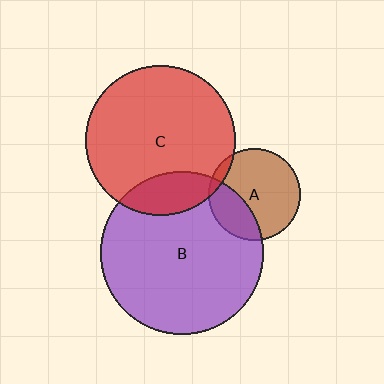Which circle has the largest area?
Circle B (purple).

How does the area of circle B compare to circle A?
Approximately 3.2 times.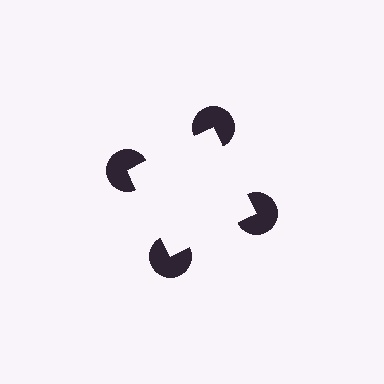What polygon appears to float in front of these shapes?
An illusory square — its edges are inferred from the aligned wedge cuts in the pac-man discs, not physically drawn.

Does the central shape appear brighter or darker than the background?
It typically appears slightly brighter than the background, even though no actual brightness change is drawn.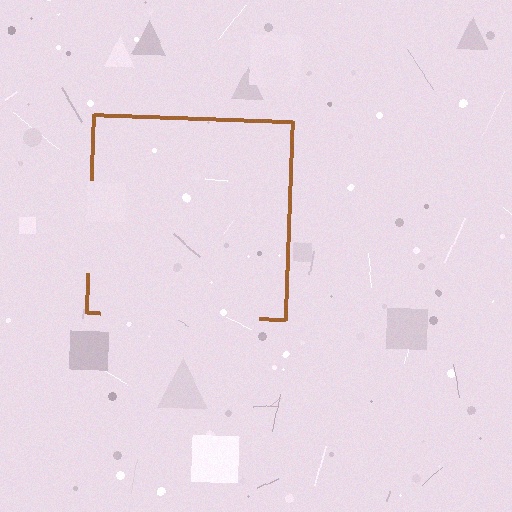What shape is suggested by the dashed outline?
The dashed outline suggests a square.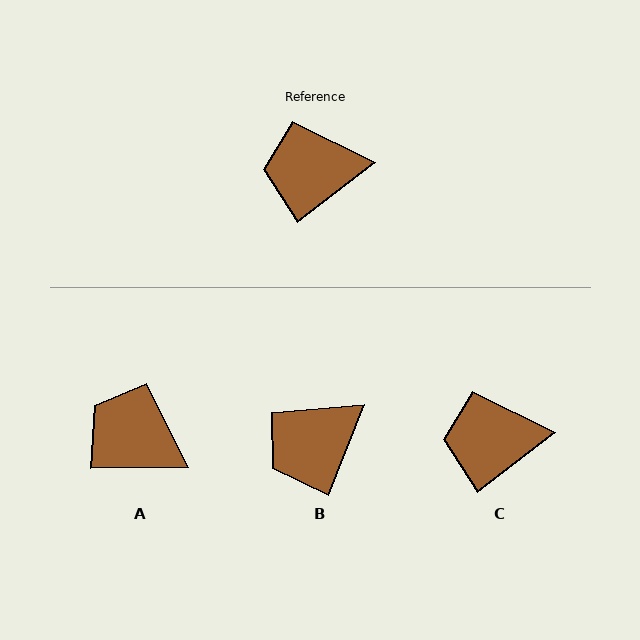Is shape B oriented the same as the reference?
No, it is off by about 31 degrees.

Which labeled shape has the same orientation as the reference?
C.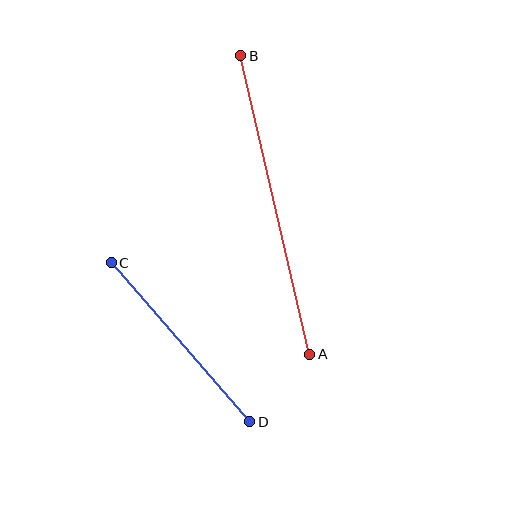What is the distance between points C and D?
The distance is approximately 211 pixels.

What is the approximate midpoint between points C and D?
The midpoint is at approximately (180, 342) pixels.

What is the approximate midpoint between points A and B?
The midpoint is at approximately (275, 205) pixels.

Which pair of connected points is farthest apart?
Points A and B are farthest apart.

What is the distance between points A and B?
The distance is approximately 306 pixels.